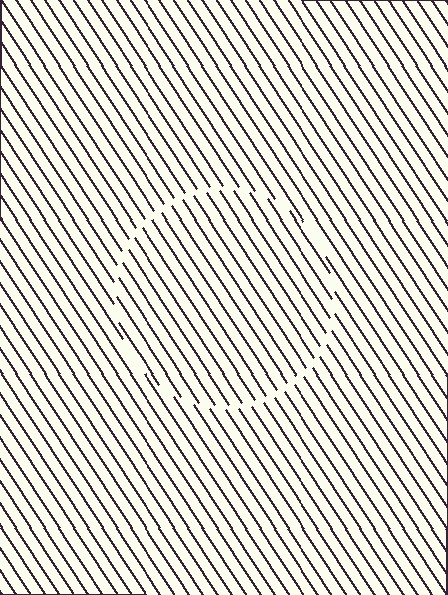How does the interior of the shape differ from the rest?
The interior of the shape contains the same grating, shifted by half a period — the contour is defined by the phase discontinuity where line-ends from the inner and outer gratings abut.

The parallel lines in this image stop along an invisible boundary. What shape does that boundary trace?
An illusory circle. The interior of the shape contains the same grating, shifted by half a period — the contour is defined by the phase discontinuity where line-ends from the inner and outer gratings abut.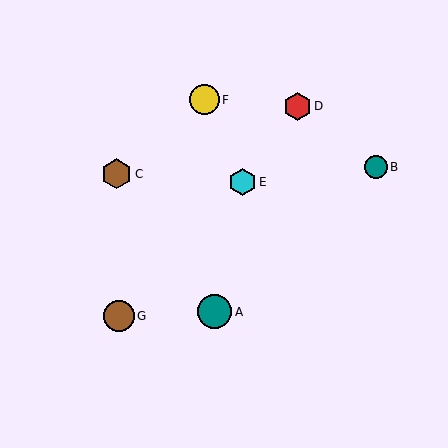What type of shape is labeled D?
Shape D is a red hexagon.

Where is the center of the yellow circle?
The center of the yellow circle is at (204, 100).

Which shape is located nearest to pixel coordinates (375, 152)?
The teal circle (labeled B) at (376, 167) is nearest to that location.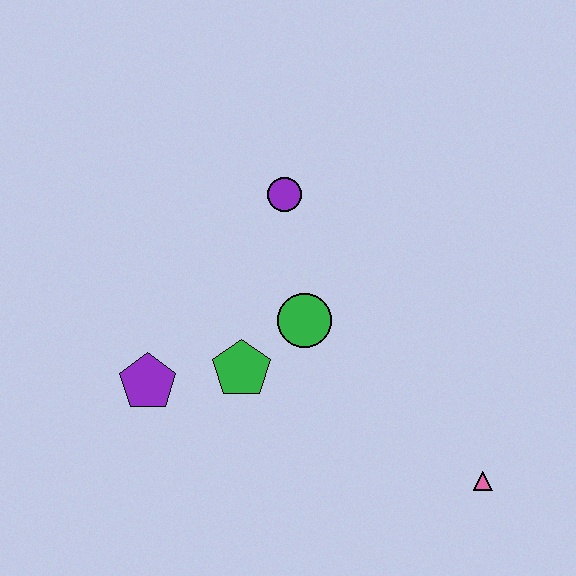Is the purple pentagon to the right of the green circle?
No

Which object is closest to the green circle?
The green pentagon is closest to the green circle.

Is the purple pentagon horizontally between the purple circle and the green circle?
No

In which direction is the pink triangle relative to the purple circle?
The pink triangle is below the purple circle.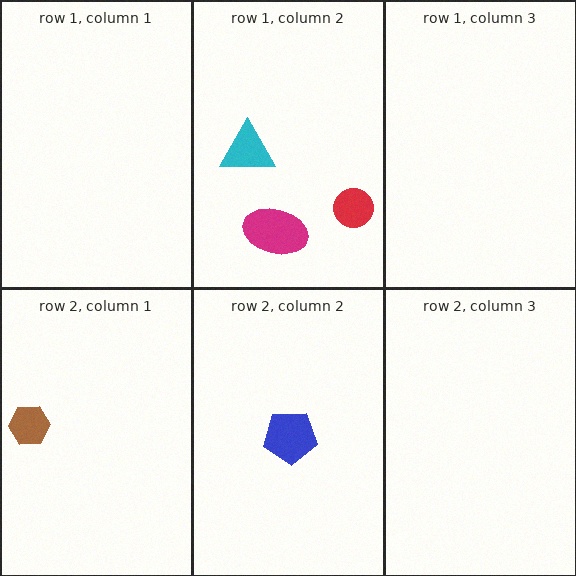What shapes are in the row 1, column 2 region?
The red circle, the magenta ellipse, the cyan triangle.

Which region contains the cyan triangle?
The row 1, column 2 region.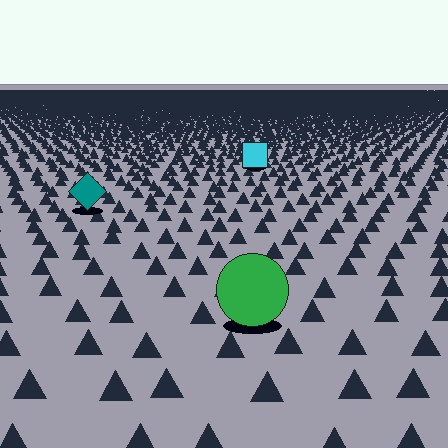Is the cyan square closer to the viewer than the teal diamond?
No. The teal diamond is closer — you can tell from the texture gradient: the ground texture is coarser near it.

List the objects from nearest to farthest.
From nearest to farthest: the green circle, the teal diamond, the cyan square.